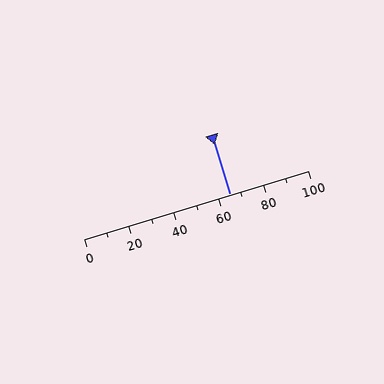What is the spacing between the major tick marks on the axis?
The major ticks are spaced 20 apart.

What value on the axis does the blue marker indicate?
The marker indicates approximately 65.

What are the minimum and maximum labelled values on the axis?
The axis runs from 0 to 100.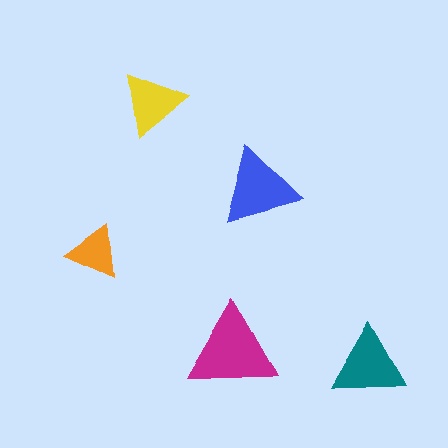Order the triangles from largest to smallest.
the magenta one, the blue one, the teal one, the yellow one, the orange one.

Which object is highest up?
The yellow triangle is topmost.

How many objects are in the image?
There are 5 objects in the image.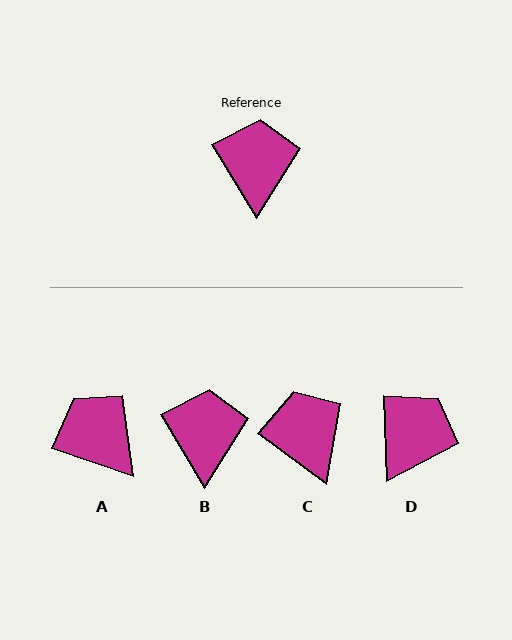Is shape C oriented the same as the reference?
No, it is off by about 22 degrees.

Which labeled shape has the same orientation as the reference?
B.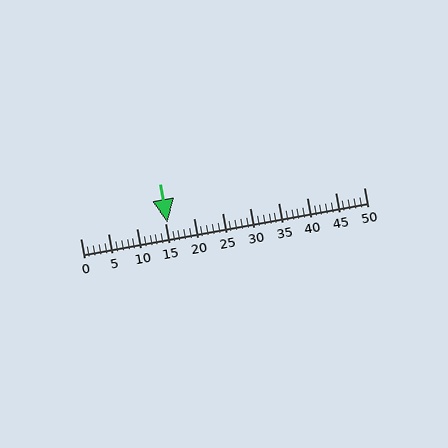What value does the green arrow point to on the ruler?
The green arrow points to approximately 15.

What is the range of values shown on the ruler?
The ruler shows values from 0 to 50.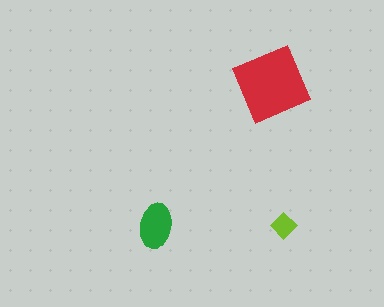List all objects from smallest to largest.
The lime diamond, the green ellipse, the red square.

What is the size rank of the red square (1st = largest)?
1st.